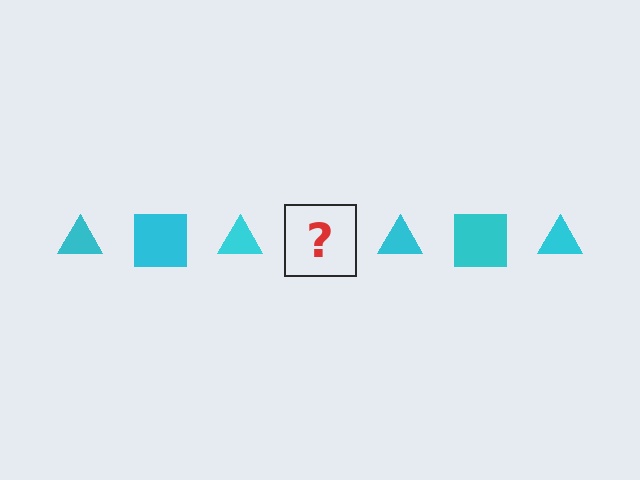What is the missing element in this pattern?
The missing element is a cyan square.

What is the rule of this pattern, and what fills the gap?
The rule is that the pattern cycles through triangle, square shapes in cyan. The gap should be filled with a cyan square.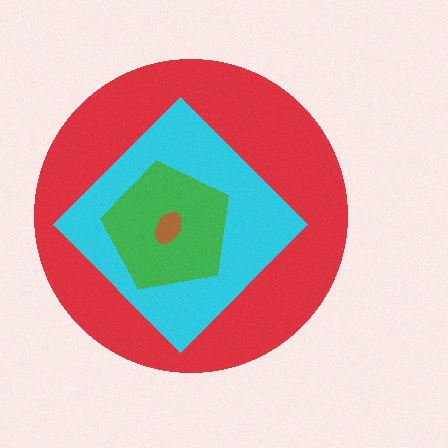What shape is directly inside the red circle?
The cyan diamond.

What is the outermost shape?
The red circle.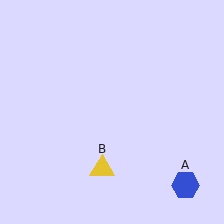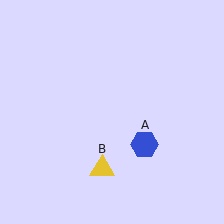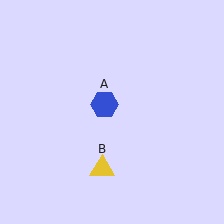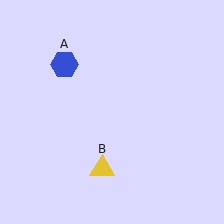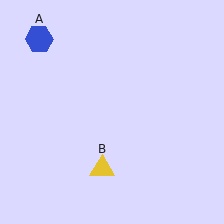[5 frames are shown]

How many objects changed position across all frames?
1 object changed position: blue hexagon (object A).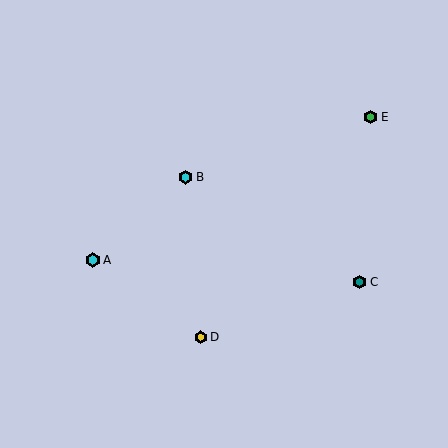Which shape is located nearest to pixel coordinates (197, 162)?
The cyan hexagon (labeled B) at (186, 177) is nearest to that location.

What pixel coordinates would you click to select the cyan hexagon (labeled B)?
Click at (186, 177) to select the cyan hexagon B.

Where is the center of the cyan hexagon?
The center of the cyan hexagon is at (93, 260).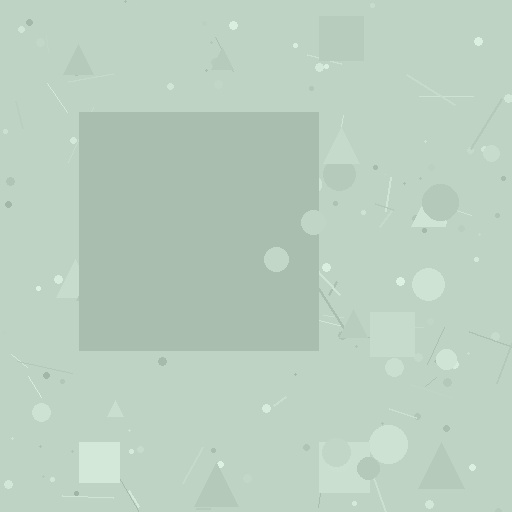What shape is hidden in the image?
A square is hidden in the image.